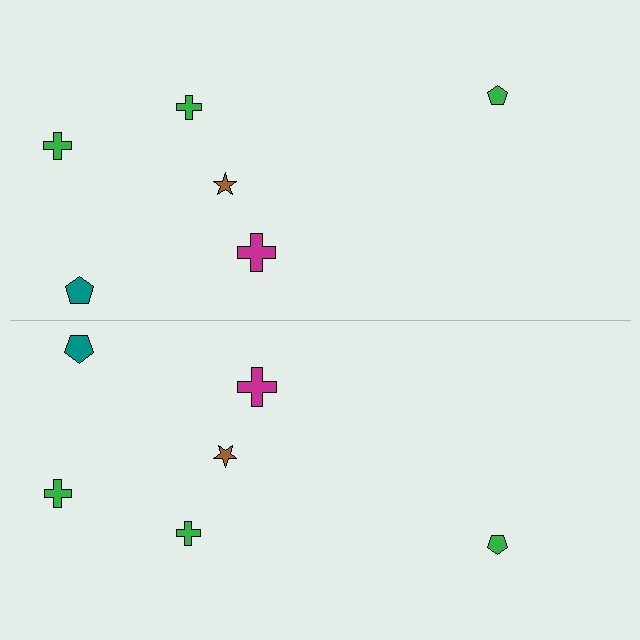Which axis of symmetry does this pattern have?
The pattern has a horizontal axis of symmetry running through the center of the image.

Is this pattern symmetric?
Yes, this pattern has bilateral (reflection) symmetry.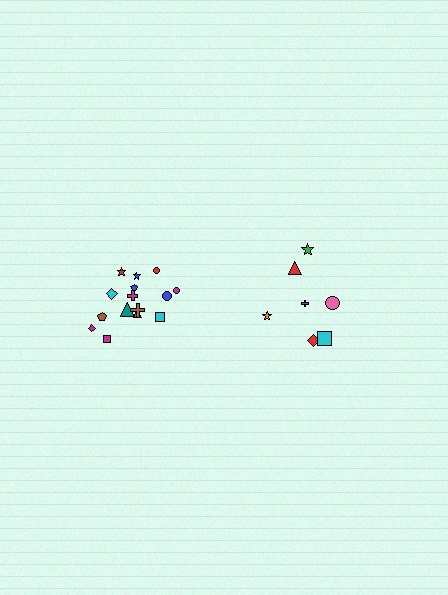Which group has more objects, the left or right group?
The left group.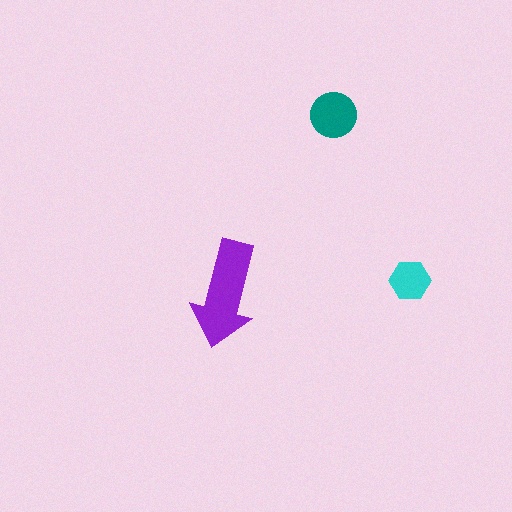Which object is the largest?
The purple arrow.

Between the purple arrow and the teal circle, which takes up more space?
The purple arrow.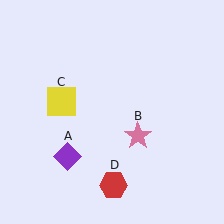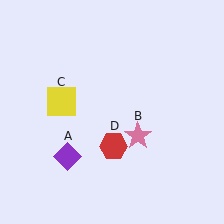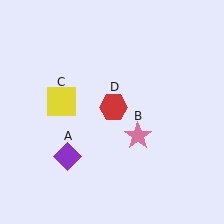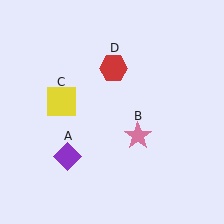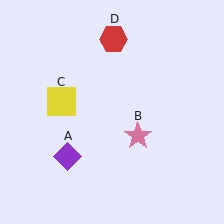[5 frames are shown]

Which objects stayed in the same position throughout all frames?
Purple diamond (object A) and pink star (object B) and yellow square (object C) remained stationary.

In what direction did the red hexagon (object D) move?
The red hexagon (object D) moved up.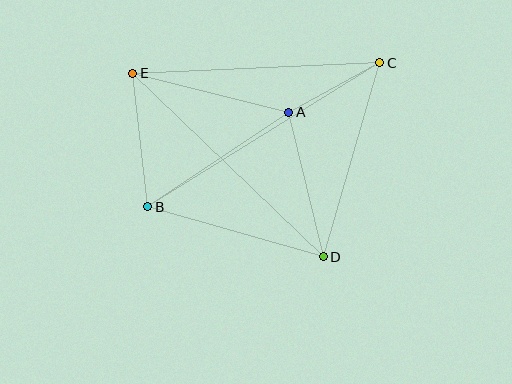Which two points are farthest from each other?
Points B and C are farthest from each other.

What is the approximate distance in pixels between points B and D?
The distance between B and D is approximately 182 pixels.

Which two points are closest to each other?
Points A and C are closest to each other.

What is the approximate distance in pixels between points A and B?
The distance between A and B is approximately 170 pixels.